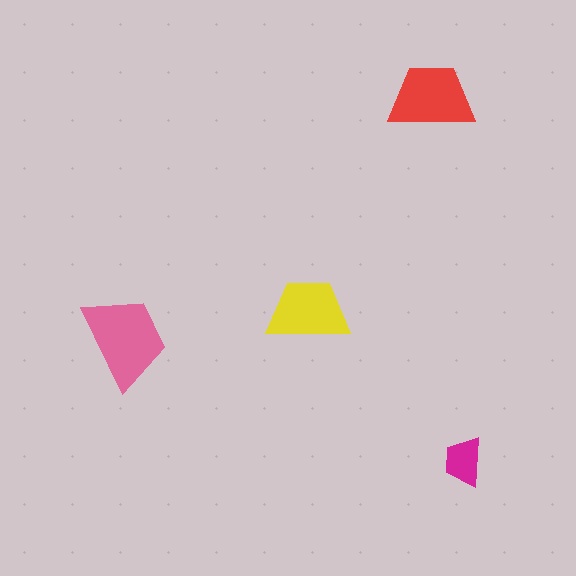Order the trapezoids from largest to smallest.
the pink one, the red one, the yellow one, the magenta one.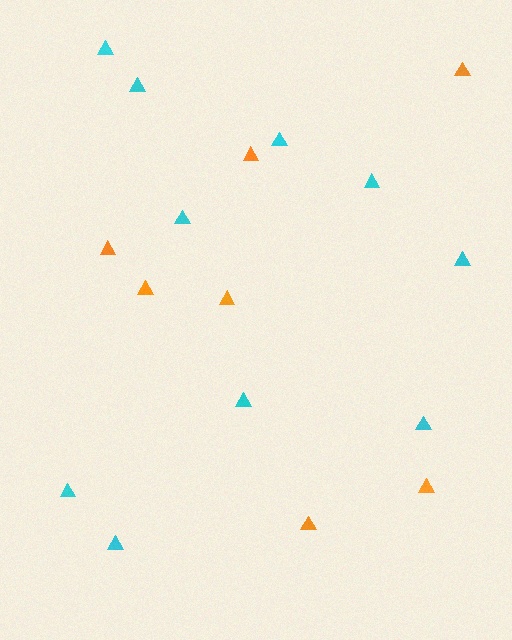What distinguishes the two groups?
There are 2 groups: one group of cyan triangles (10) and one group of orange triangles (7).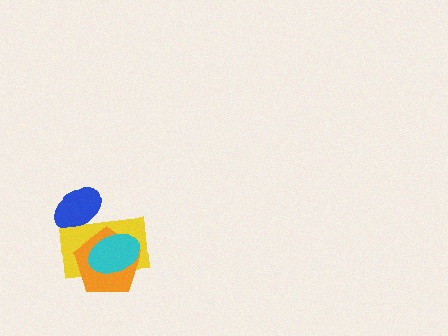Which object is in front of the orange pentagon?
The cyan ellipse is in front of the orange pentagon.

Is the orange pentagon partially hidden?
Yes, it is partially covered by another shape.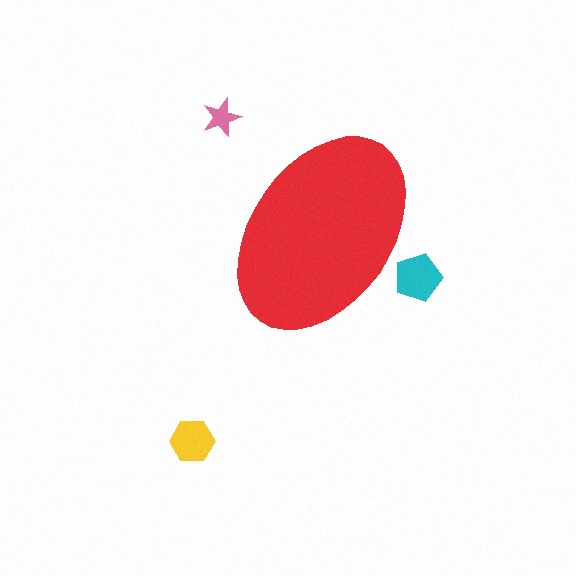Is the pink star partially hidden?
No, the pink star is fully visible.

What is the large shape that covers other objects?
A red ellipse.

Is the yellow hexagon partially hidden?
No, the yellow hexagon is fully visible.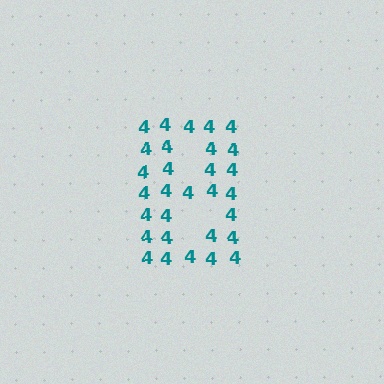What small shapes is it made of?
It is made of small digit 4's.